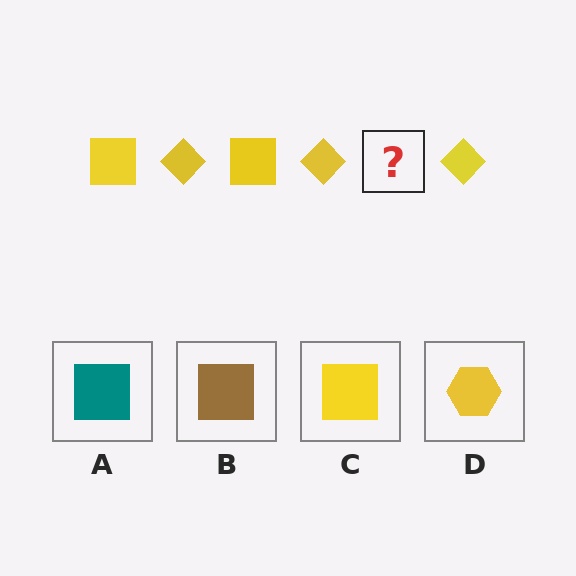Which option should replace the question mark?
Option C.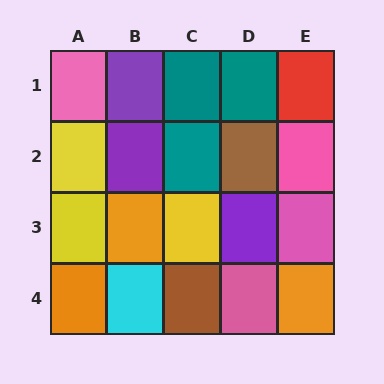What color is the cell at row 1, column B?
Purple.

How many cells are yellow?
3 cells are yellow.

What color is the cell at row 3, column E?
Pink.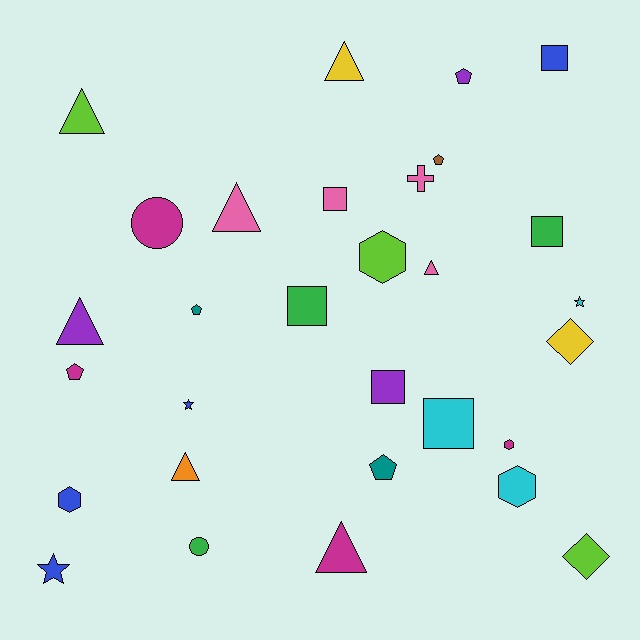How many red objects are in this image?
There are no red objects.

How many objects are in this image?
There are 30 objects.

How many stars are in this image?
There are 3 stars.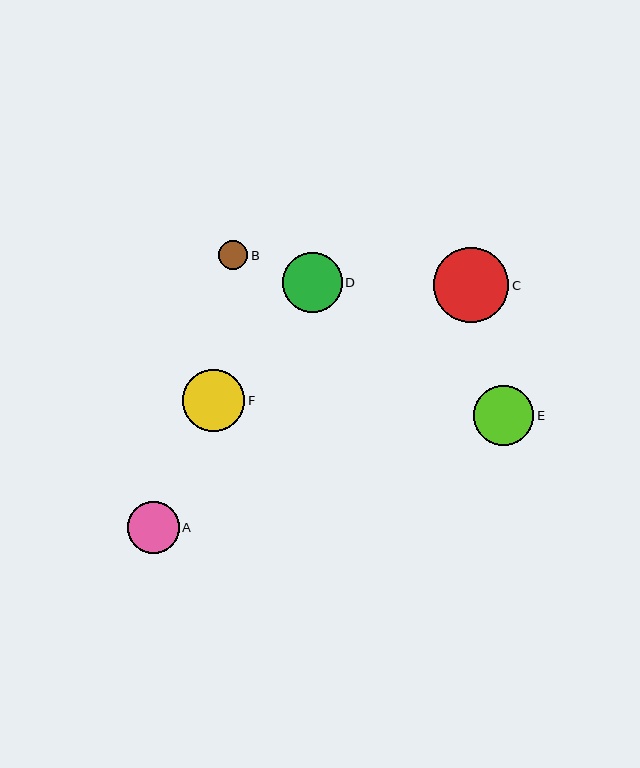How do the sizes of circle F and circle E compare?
Circle F and circle E are approximately the same size.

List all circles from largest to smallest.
From largest to smallest: C, F, E, D, A, B.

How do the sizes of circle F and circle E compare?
Circle F and circle E are approximately the same size.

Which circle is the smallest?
Circle B is the smallest with a size of approximately 29 pixels.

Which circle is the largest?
Circle C is the largest with a size of approximately 75 pixels.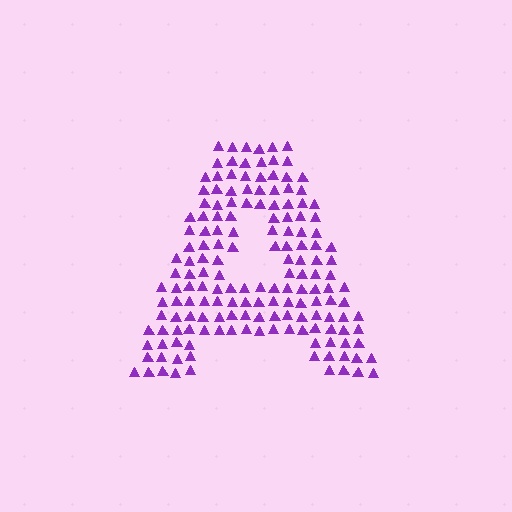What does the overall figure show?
The overall figure shows the letter A.